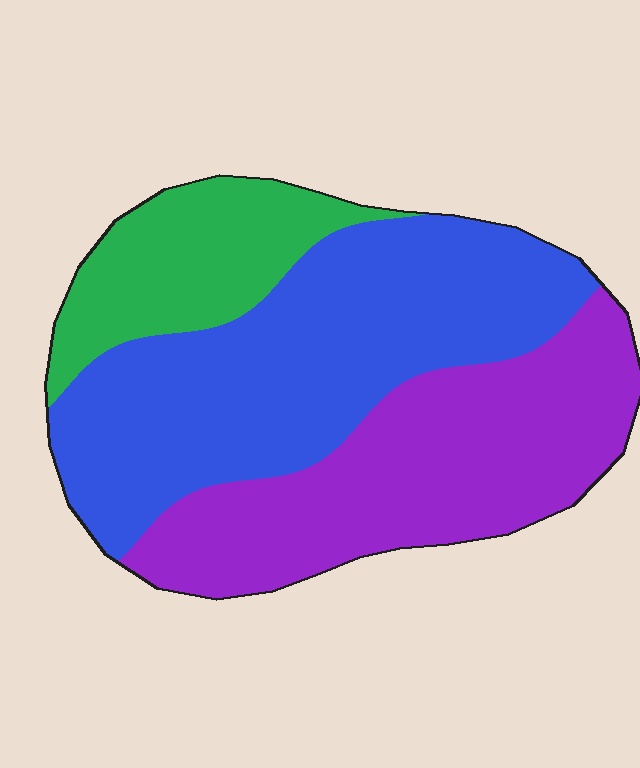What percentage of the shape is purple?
Purple covers 37% of the shape.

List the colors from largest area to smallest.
From largest to smallest: blue, purple, green.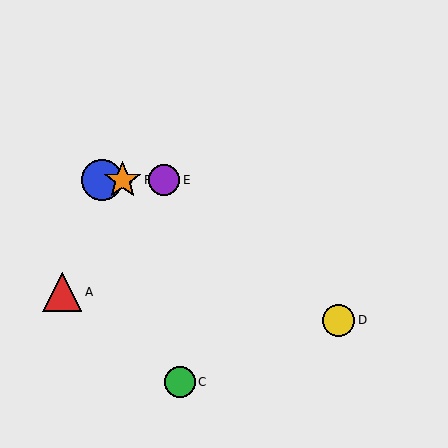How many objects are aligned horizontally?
3 objects (B, E, F) are aligned horizontally.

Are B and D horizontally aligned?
No, B is at y≈180 and D is at y≈320.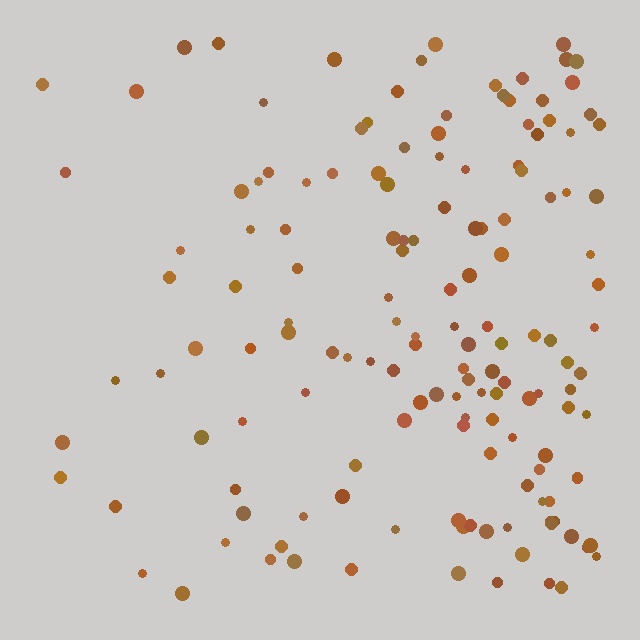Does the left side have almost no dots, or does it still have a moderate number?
Still a moderate number, just noticeably fewer than the right.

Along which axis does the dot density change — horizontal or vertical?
Horizontal.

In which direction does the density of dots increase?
From left to right, with the right side densest.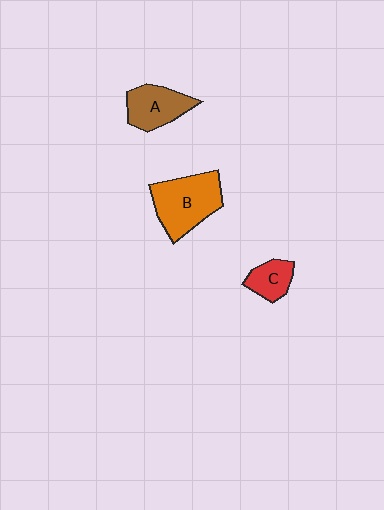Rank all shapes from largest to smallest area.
From largest to smallest: B (orange), A (brown), C (red).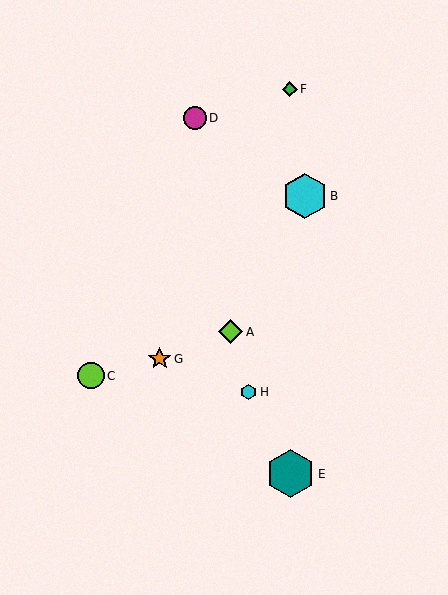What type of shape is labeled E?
Shape E is a teal hexagon.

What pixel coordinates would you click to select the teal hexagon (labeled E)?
Click at (290, 474) to select the teal hexagon E.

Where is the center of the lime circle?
The center of the lime circle is at (91, 376).